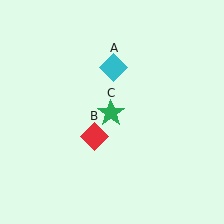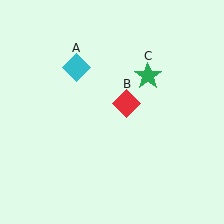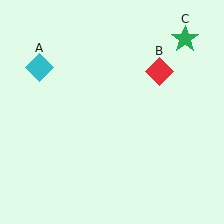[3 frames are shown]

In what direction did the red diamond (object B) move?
The red diamond (object B) moved up and to the right.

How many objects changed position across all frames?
3 objects changed position: cyan diamond (object A), red diamond (object B), green star (object C).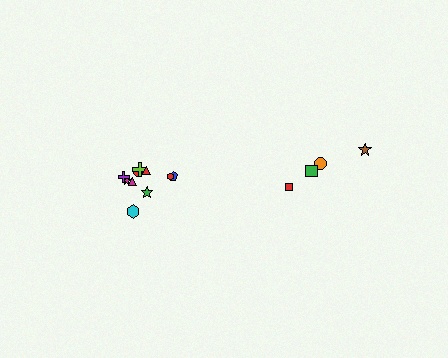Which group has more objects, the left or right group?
The left group.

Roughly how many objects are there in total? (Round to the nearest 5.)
Roughly 15 objects in total.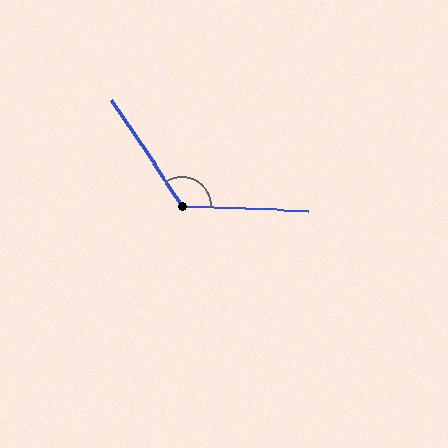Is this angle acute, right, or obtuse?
It is obtuse.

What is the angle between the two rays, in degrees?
Approximately 126 degrees.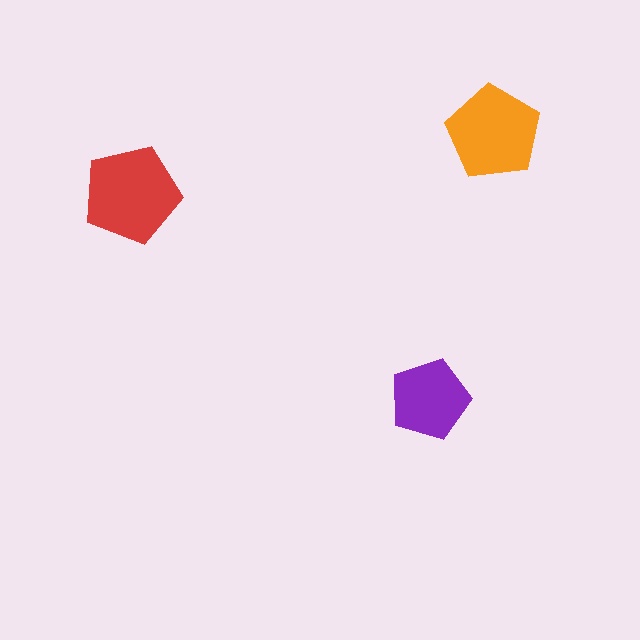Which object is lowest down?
The purple pentagon is bottommost.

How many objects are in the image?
There are 3 objects in the image.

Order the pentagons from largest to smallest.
the red one, the orange one, the purple one.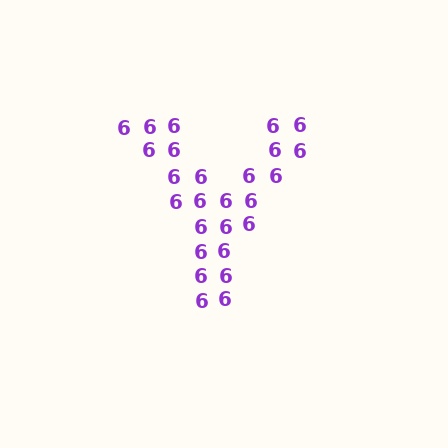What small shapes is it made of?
It is made of small digit 6's.